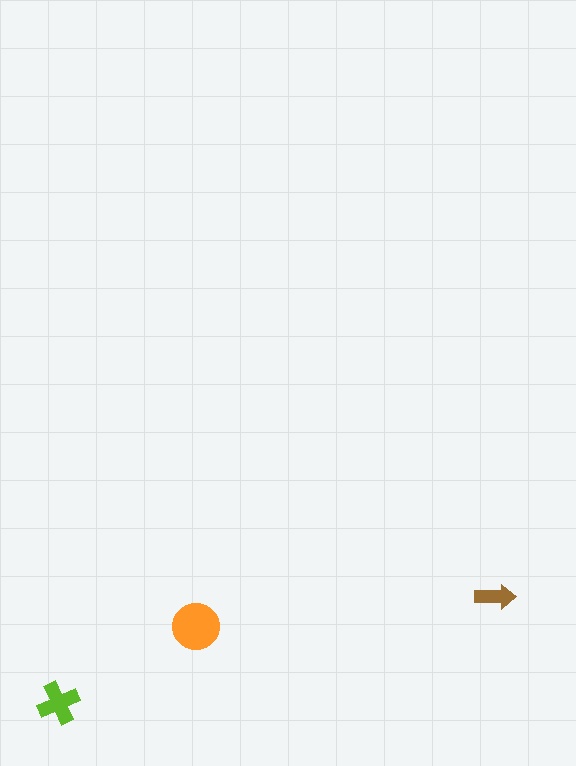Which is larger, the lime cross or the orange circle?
The orange circle.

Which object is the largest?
The orange circle.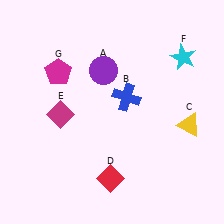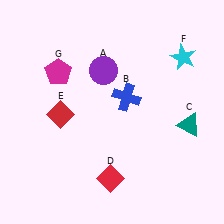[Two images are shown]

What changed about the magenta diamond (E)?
In Image 1, E is magenta. In Image 2, it changed to red.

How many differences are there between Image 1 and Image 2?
There are 2 differences between the two images.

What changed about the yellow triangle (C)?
In Image 1, C is yellow. In Image 2, it changed to teal.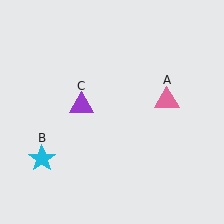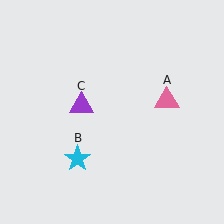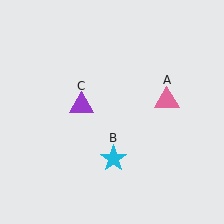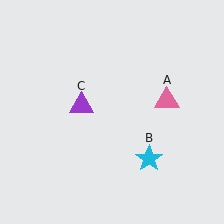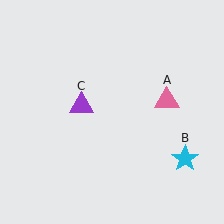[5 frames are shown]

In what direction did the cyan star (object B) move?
The cyan star (object B) moved right.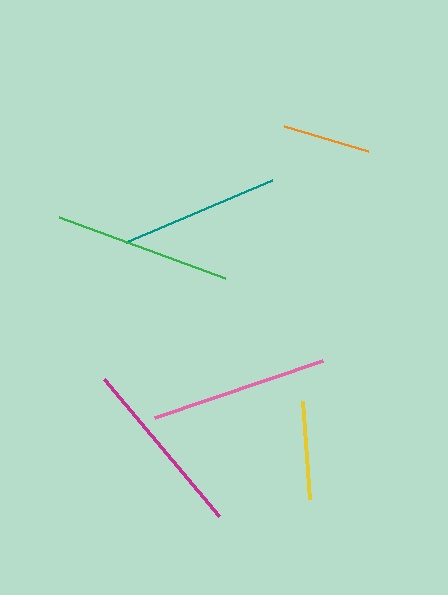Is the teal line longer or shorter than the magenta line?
The magenta line is longer than the teal line.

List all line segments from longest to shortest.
From longest to shortest: magenta, pink, green, teal, yellow, orange.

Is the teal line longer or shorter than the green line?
The green line is longer than the teal line.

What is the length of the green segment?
The green segment is approximately 177 pixels long.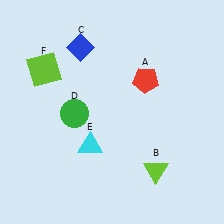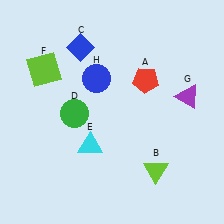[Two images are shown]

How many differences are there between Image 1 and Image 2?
There are 2 differences between the two images.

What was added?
A purple triangle (G), a blue circle (H) were added in Image 2.